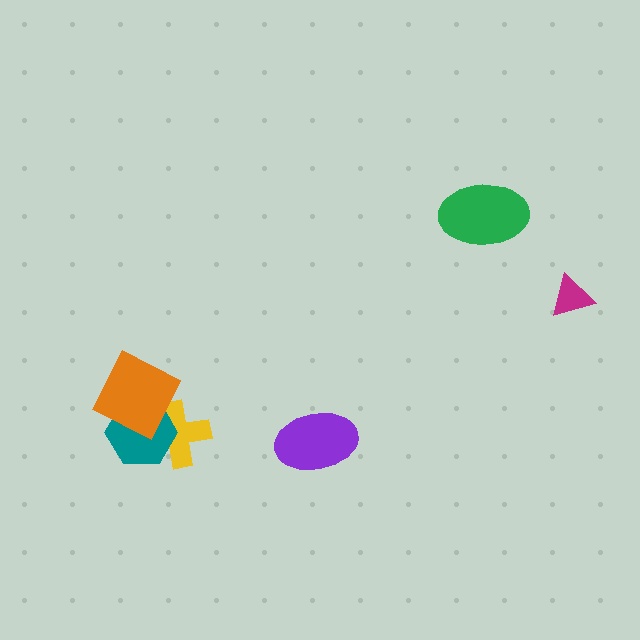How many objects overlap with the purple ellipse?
0 objects overlap with the purple ellipse.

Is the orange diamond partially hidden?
No, no other shape covers it.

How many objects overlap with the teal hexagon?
2 objects overlap with the teal hexagon.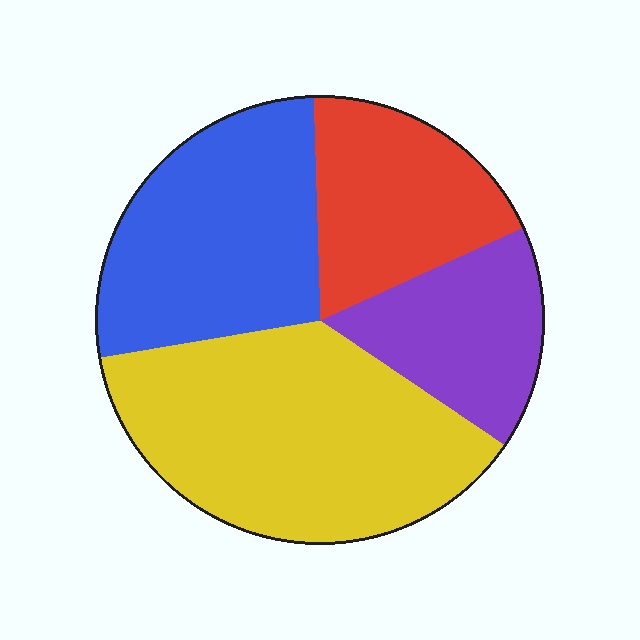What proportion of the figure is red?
Red covers 19% of the figure.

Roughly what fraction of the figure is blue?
Blue covers roughly 25% of the figure.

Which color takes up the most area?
Yellow, at roughly 40%.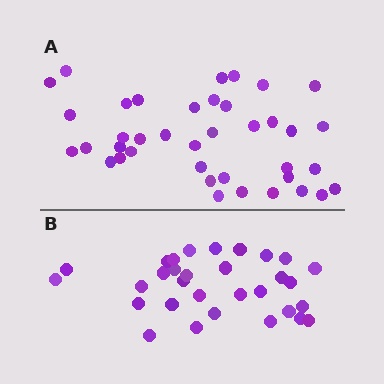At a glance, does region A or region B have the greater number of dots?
Region A (the top region) has more dots.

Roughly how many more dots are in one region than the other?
Region A has roughly 8 or so more dots than region B.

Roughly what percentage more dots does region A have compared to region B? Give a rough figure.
About 25% more.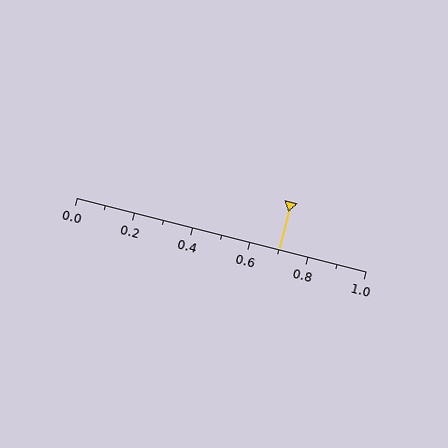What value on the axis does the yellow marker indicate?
The marker indicates approximately 0.7.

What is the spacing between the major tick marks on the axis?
The major ticks are spaced 0.2 apart.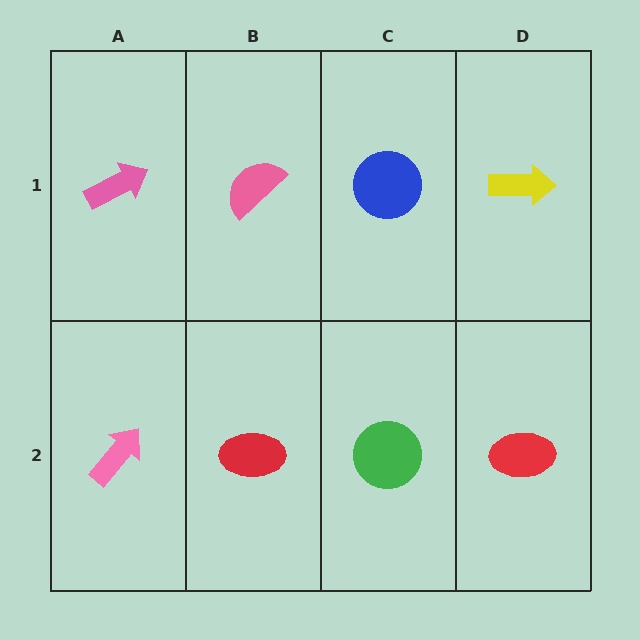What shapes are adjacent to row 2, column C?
A blue circle (row 1, column C), a red ellipse (row 2, column B), a red ellipse (row 2, column D).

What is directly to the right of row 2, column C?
A red ellipse.